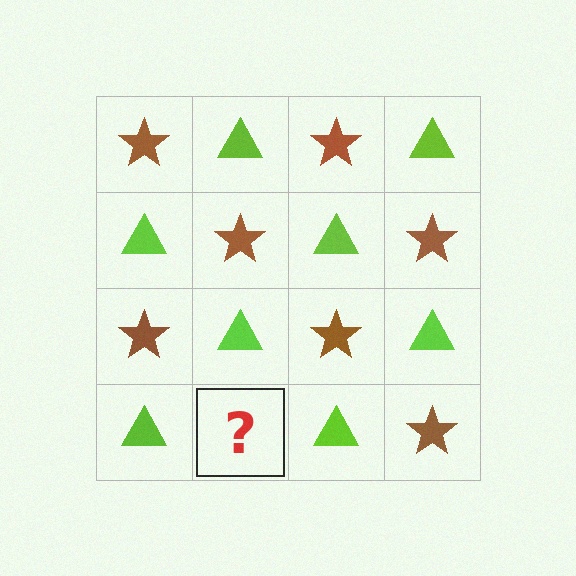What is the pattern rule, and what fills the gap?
The rule is that it alternates brown star and lime triangle in a checkerboard pattern. The gap should be filled with a brown star.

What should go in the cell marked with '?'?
The missing cell should contain a brown star.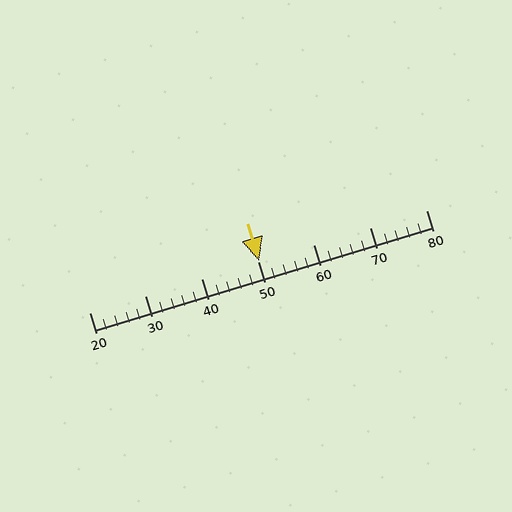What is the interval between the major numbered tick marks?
The major tick marks are spaced 10 units apart.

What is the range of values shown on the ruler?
The ruler shows values from 20 to 80.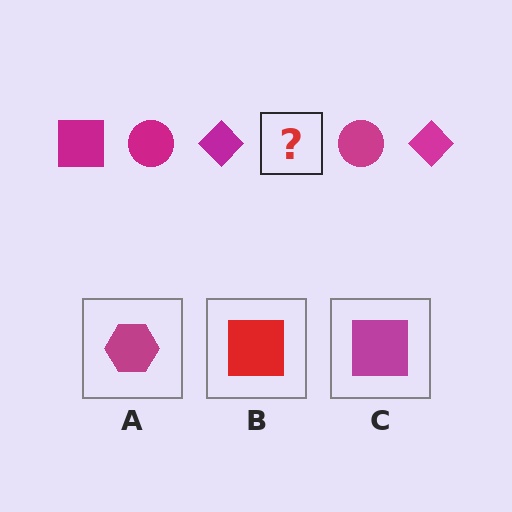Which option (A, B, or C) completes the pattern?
C.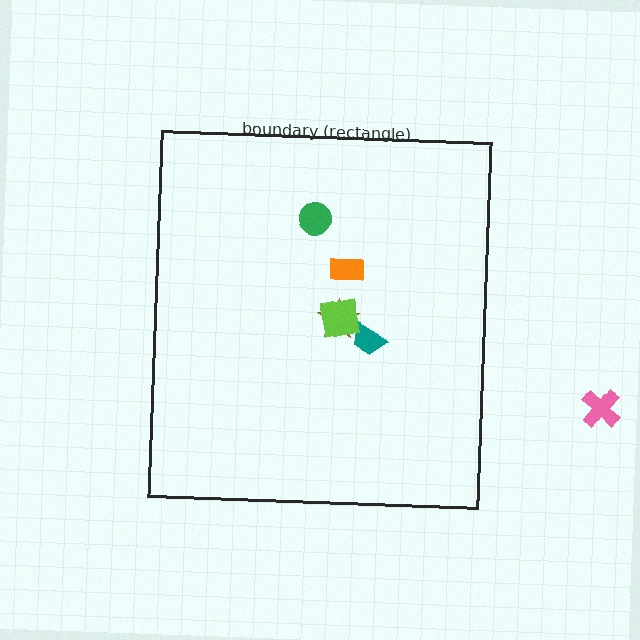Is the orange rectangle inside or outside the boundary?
Inside.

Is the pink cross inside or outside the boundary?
Outside.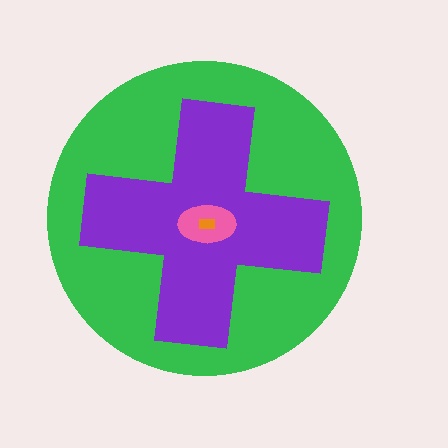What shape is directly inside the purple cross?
The pink ellipse.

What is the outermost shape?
The green circle.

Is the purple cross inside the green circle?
Yes.